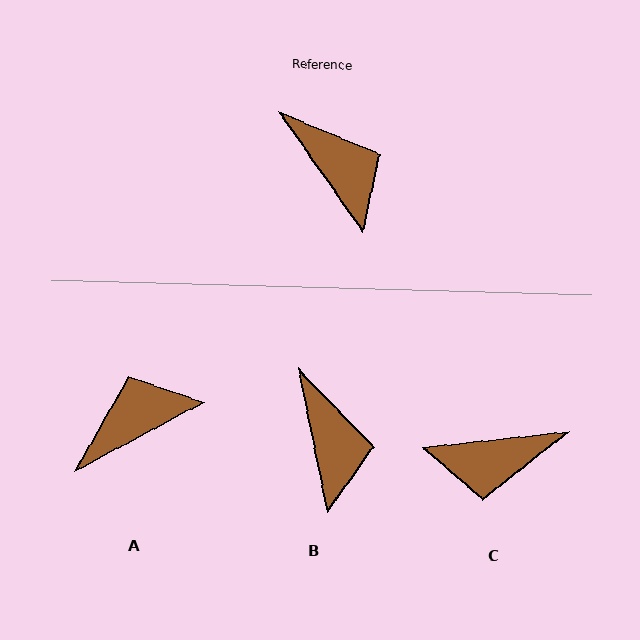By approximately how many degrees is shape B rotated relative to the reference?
Approximately 23 degrees clockwise.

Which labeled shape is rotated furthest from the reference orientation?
C, about 119 degrees away.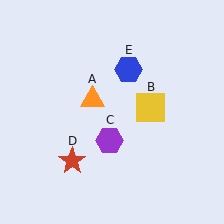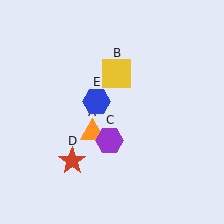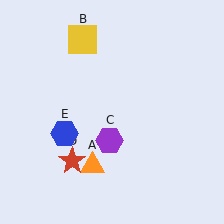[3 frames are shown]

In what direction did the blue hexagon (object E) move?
The blue hexagon (object E) moved down and to the left.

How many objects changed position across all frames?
3 objects changed position: orange triangle (object A), yellow square (object B), blue hexagon (object E).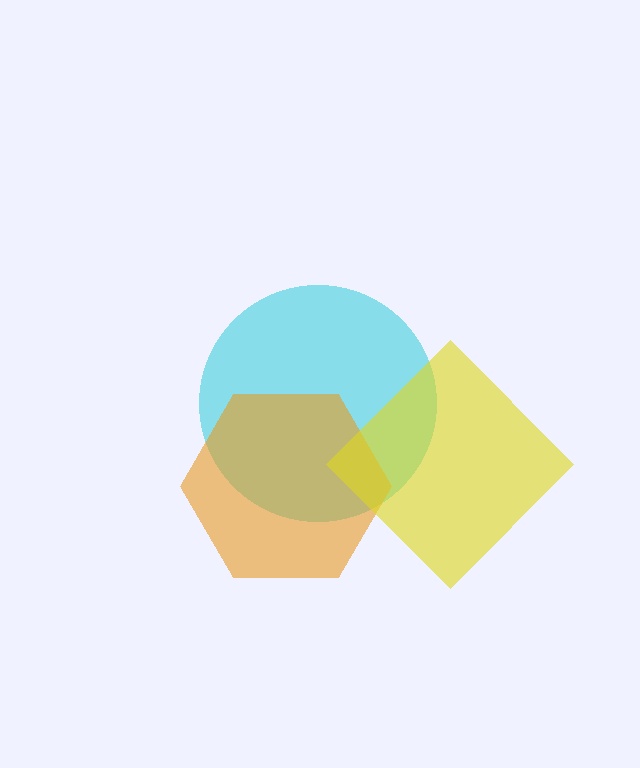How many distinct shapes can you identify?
There are 3 distinct shapes: a cyan circle, an orange hexagon, a yellow diamond.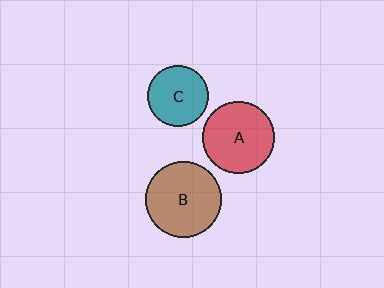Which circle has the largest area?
Circle B (brown).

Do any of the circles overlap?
No, none of the circles overlap.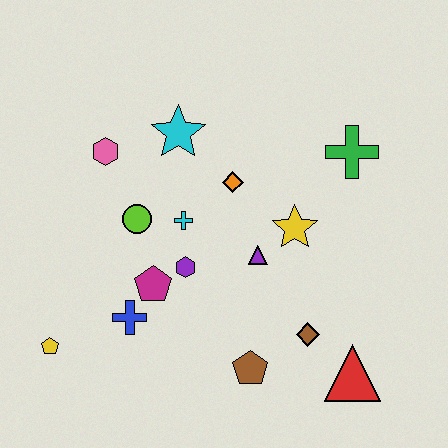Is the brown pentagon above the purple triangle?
No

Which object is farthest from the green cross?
The yellow pentagon is farthest from the green cross.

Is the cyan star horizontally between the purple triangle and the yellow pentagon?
Yes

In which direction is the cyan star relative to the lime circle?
The cyan star is above the lime circle.